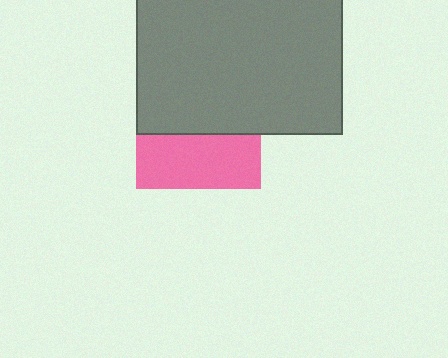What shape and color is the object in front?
The object in front is a gray rectangle.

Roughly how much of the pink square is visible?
A small part of it is visible (roughly 43%).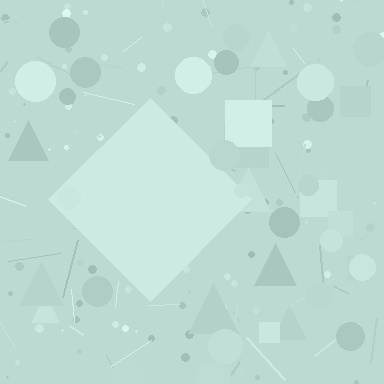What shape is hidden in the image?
A diamond is hidden in the image.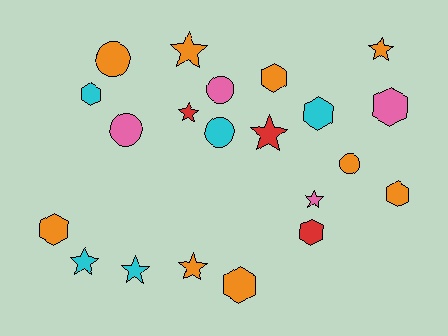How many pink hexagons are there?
There is 1 pink hexagon.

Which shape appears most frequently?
Hexagon, with 8 objects.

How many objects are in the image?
There are 21 objects.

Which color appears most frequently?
Orange, with 9 objects.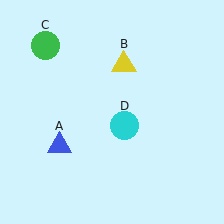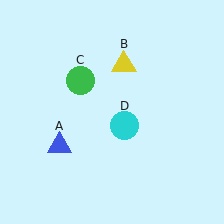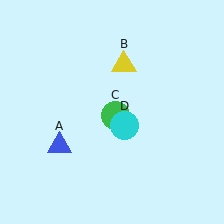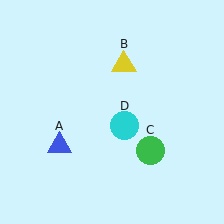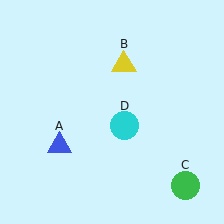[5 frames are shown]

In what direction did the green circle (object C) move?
The green circle (object C) moved down and to the right.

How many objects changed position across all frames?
1 object changed position: green circle (object C).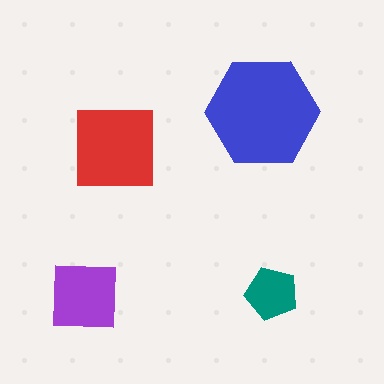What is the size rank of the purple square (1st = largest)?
3rd.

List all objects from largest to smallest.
The blue hexagon, the red square, the purple square, the teal pentagon.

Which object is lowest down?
The purple square is bottommost.